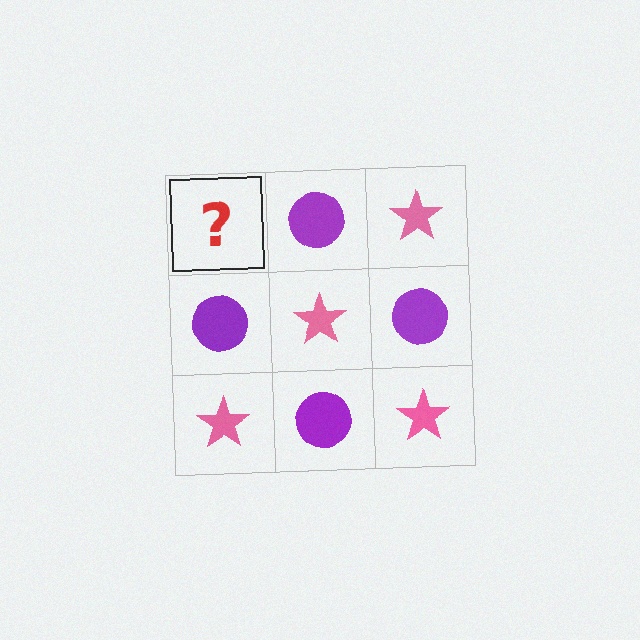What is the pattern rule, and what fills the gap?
The rule is that it alternates pink star and purple circle in a checkerboard pattern. The gap should be filled with a pink star.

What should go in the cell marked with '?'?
The missing cell should contain a pink star.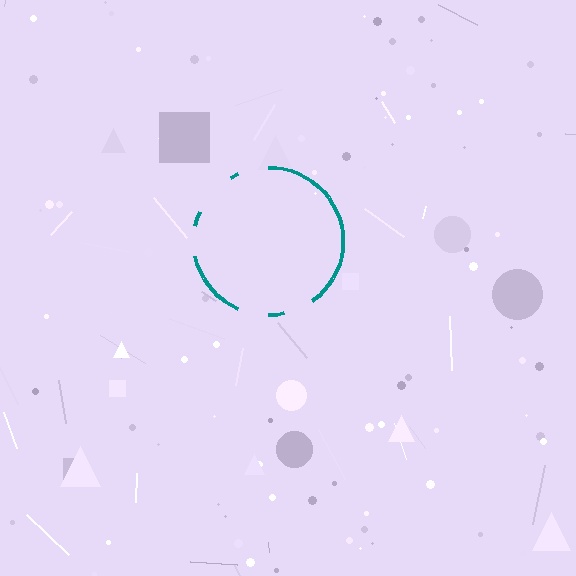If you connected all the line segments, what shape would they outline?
They would outline a circle.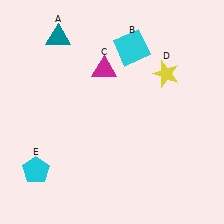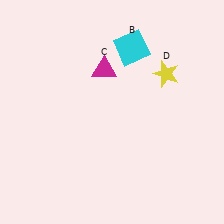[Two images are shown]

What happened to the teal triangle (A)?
The teal triangle (A) was removed in Image 2. It was in the top-left area of Image 1.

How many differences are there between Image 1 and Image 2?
There are 2 differences between the two images.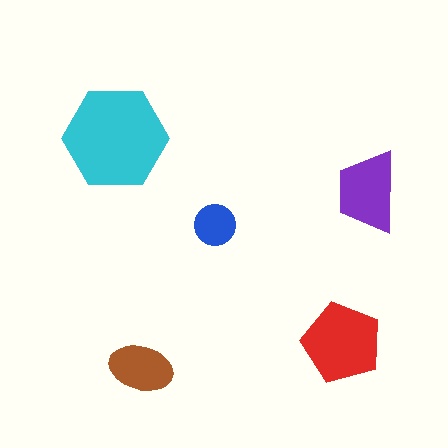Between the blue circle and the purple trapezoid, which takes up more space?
The purple trapezoid.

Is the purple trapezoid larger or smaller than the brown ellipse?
Larger.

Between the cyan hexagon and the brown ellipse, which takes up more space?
The cyan hexagon.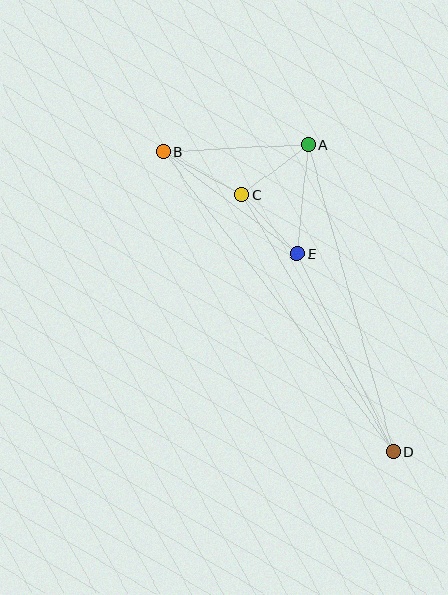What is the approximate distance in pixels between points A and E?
The distance between A and E is approximately 109 pixels.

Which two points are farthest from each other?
Points B and D are farthest from each other.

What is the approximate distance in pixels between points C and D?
The distance between C and D is approximately 298 pixels.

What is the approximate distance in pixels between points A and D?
The distance between A and D is approximately 318 pixels.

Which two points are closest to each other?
Points C and E are closest to each other.